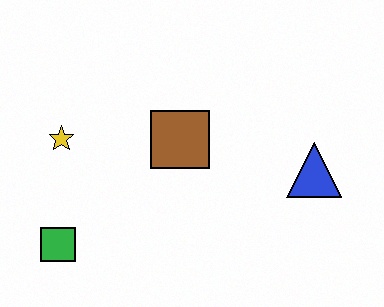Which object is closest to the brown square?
The yellow star is closest to the brown square.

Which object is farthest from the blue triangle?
The green square is farthest from the blue triangle.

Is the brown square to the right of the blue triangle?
No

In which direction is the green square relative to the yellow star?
The green square is below the yellow star.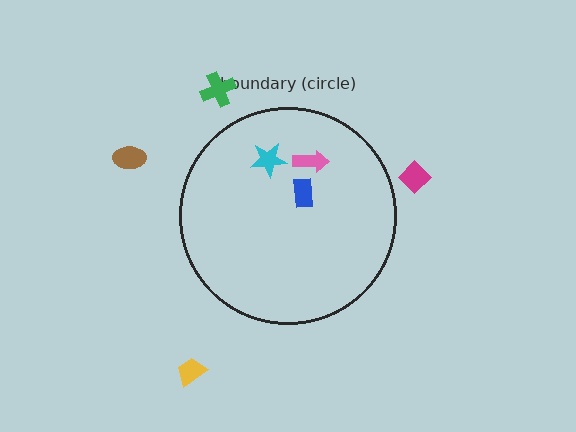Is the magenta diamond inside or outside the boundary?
Outside.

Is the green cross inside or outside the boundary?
Outside.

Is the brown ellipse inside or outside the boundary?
Outside.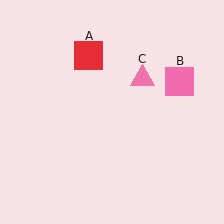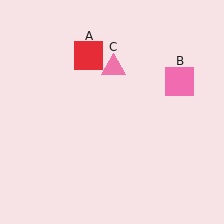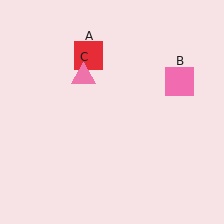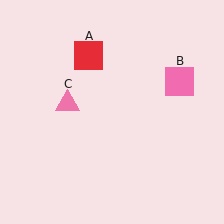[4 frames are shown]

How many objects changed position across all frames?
1 object changed position: pink triangle (object C).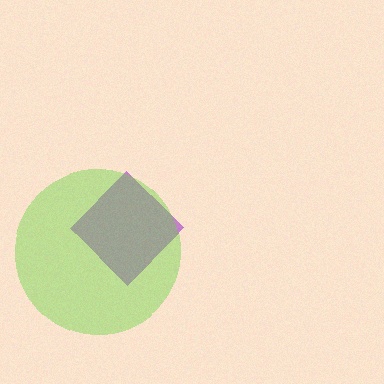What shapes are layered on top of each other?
The layered shapes are: a purple diamond, a lime circle.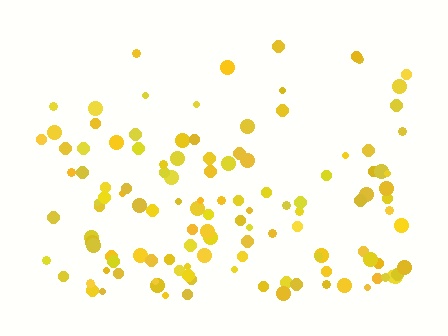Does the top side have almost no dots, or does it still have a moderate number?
Still a moderate number, just noticeably fewer than the bottom.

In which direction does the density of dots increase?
From top to bottom, with the bottom side densest.